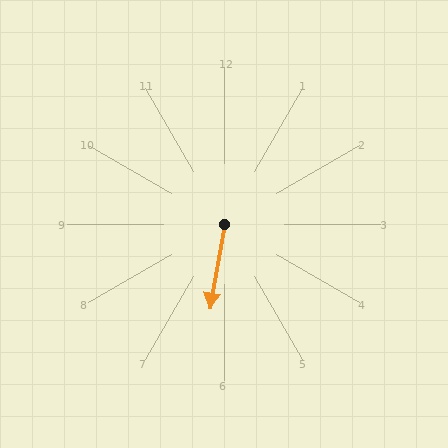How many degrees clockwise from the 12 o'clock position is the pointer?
Approximately 190 degrees.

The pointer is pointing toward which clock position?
Roughly 6 o'clock.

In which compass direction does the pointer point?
South.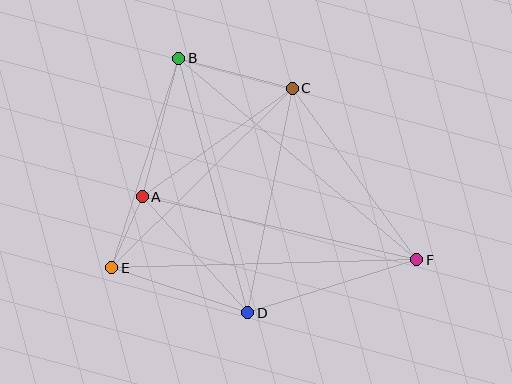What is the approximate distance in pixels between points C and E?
The distance between C and E is approximately 254 pixels.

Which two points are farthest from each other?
Points B and F are farthest from each other.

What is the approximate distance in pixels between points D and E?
The distance between D and E is approximately 143 pixels.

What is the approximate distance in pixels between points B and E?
The distance between B and E is approximately 220 pixels.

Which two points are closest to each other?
Points A and E are closest to each other.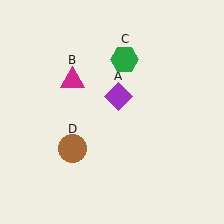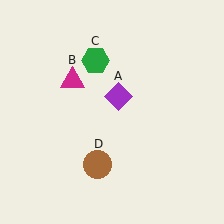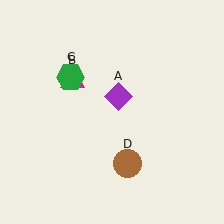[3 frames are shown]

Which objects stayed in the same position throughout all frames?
Purple diamond (object A) and magenta triangle (object B) remained stationary.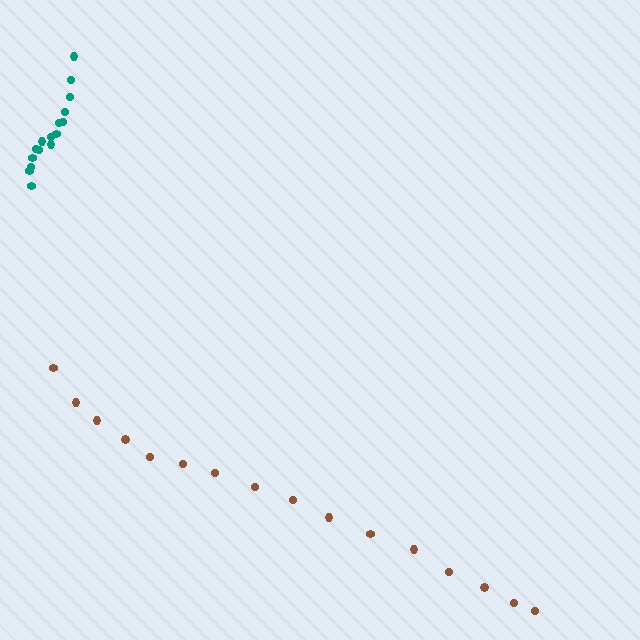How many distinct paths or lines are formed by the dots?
There are 2 distinct paths.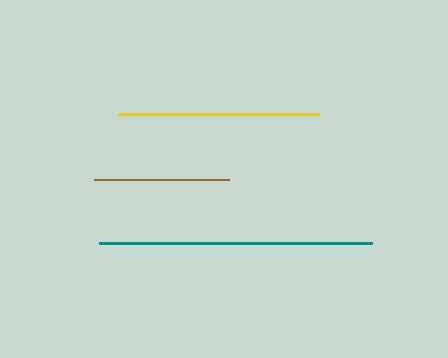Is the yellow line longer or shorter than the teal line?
The teal line is longer than the yellow line.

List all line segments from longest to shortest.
From longest to shortest: teal, yellow, brown.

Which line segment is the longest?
The teal line is the longest at approximately 273 pixels.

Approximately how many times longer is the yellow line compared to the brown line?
The yellow line is approximately 1.5 times the length of the brown line.